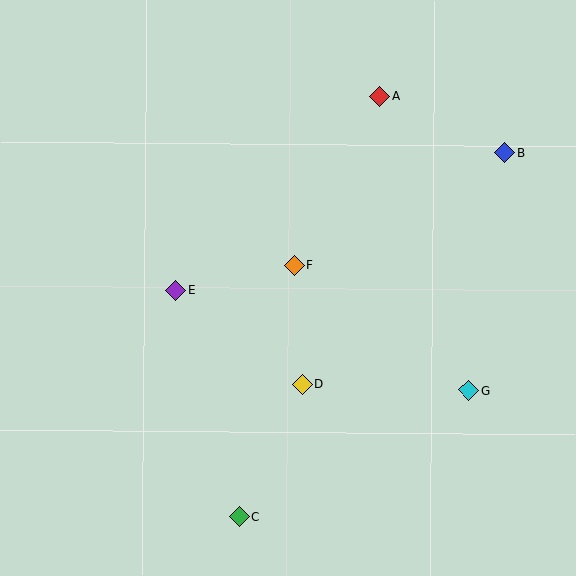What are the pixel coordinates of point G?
Point G is at (469, 390).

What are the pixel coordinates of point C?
Point C is at (239, 516).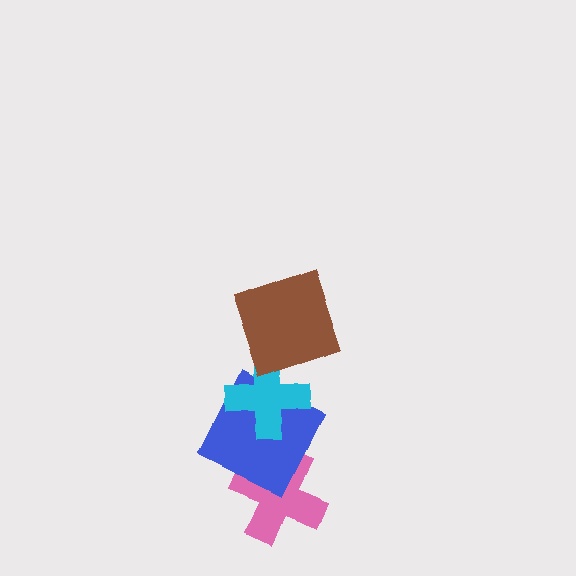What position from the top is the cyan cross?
The cyan cross is 2nd from the top.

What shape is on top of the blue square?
The cyan cross is on top of the blue square.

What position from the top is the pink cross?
The pink cross is 4th from the top.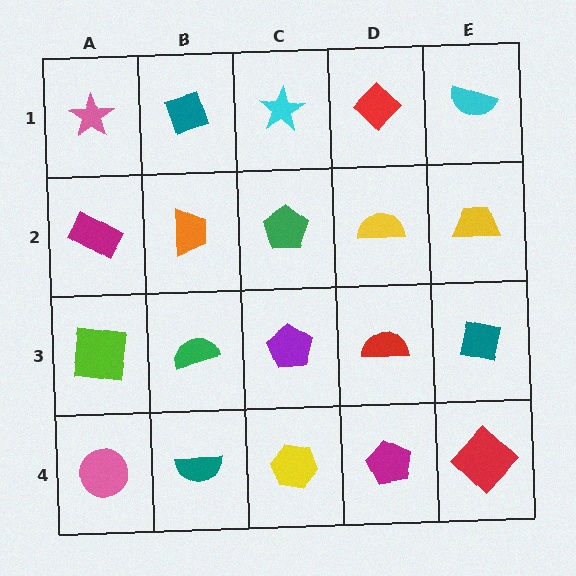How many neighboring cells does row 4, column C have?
3.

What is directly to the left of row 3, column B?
A lime square.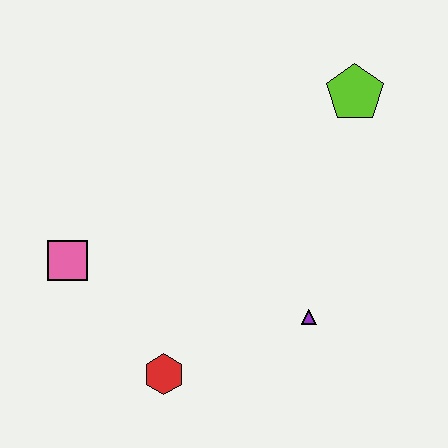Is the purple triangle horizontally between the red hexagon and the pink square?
No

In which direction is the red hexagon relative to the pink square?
The red hexagon is below the pink square.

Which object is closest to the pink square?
The red hexagon is closest to the pink square.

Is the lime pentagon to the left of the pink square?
No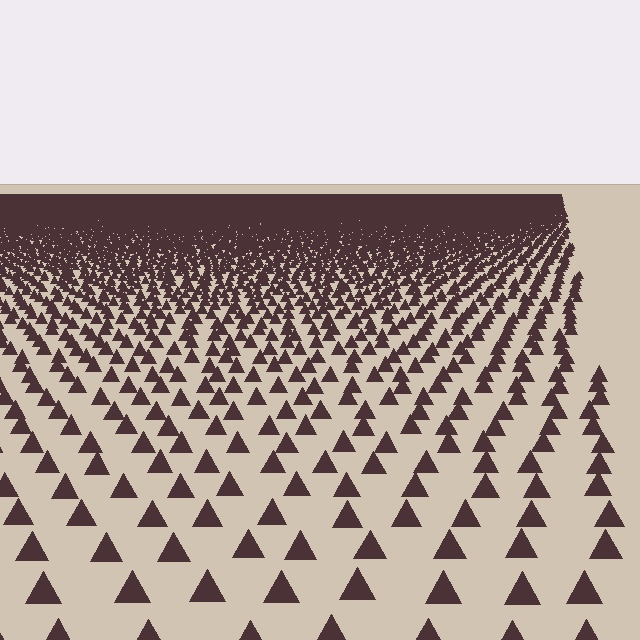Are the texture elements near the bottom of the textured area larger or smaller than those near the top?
Larger. Near the bottom, elements are closer to the viewer and appear at a bigger on-screen size.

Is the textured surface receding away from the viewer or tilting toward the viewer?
The surface is receding away from the viewer. Texture elements get smaller and denser toward the top.